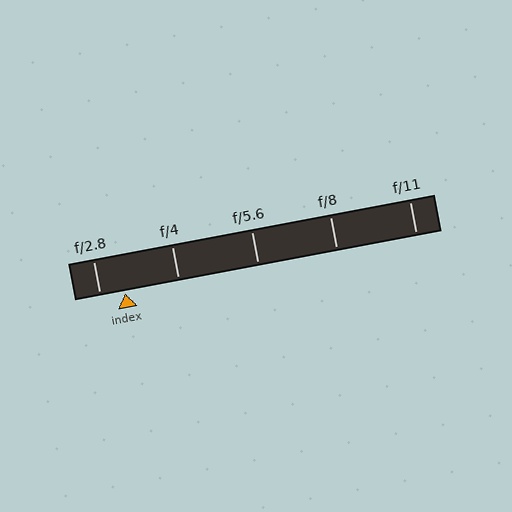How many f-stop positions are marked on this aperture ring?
There are 5 f-stop positions marked.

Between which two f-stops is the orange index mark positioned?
The index mark is between f/2.8 and f/4.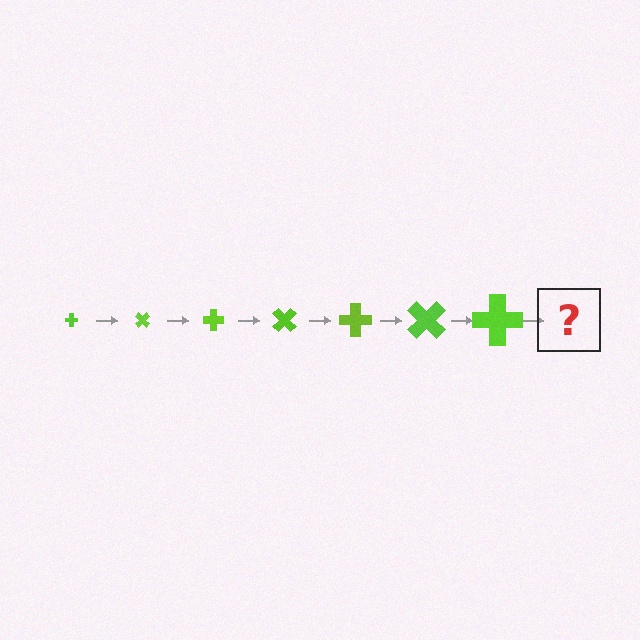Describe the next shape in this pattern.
It should be a cross, larger than the previous one and rotated 315 degrees from the start.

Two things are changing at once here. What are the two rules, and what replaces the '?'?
The two rules are that the cross grows larger each step and it rotates 45 degrees each step. The '?' should be a cross, larger than the previous one and rotated 315 degrees from the start.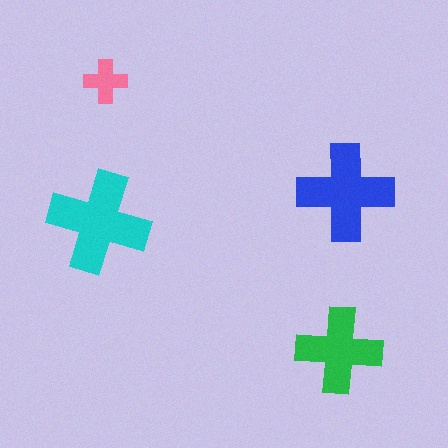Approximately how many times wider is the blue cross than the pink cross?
About 2 times wider.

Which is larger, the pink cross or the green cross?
The green one.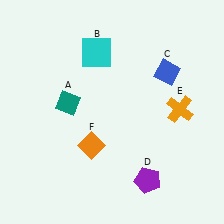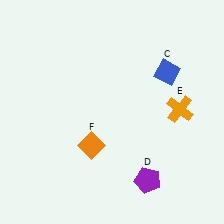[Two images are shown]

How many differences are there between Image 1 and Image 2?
There are 2 differences between the two images.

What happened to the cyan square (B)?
The cyan square (B) was removed in Image 2. It was in the top-left area of Image 1.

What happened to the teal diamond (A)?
The teal diamond (A) was removed in Image 2. It was in the top-left area of Image 1.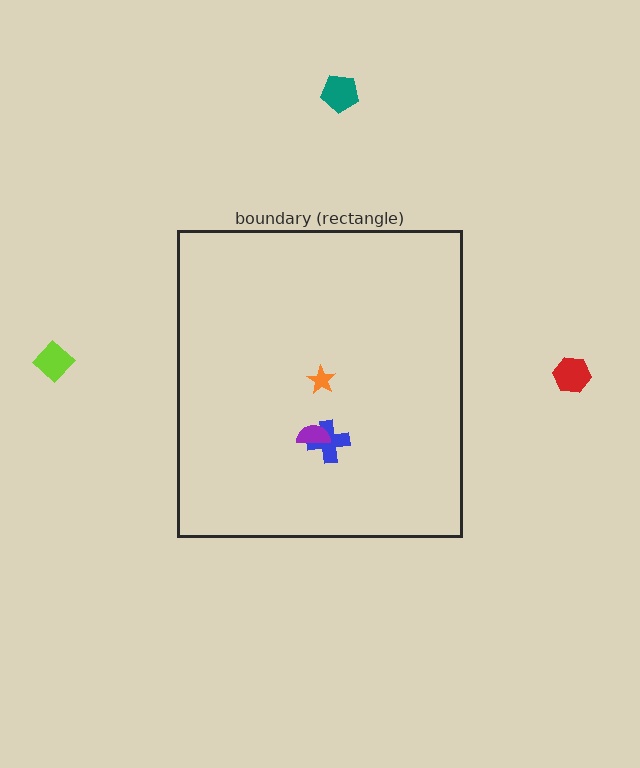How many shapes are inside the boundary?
3 inside, 3 outside.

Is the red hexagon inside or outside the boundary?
Outside.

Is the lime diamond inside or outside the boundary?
Outside.